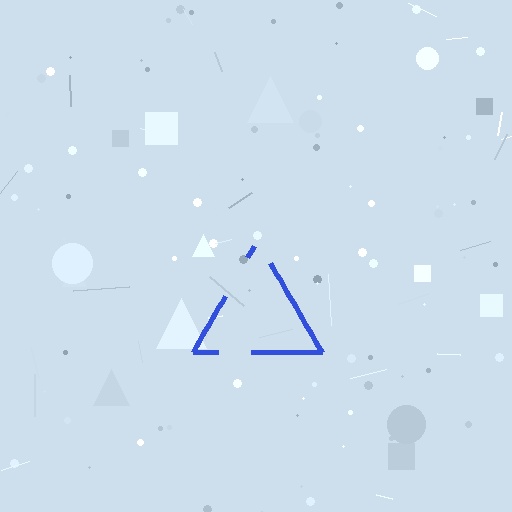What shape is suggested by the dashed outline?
The dashed outline suggests a triangle.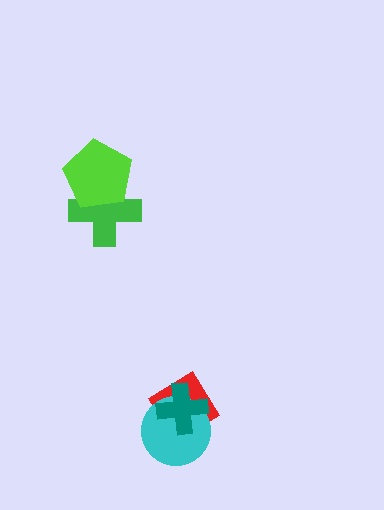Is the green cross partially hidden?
Yes, it is partially covered by another shape.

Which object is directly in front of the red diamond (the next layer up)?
The cyan circle is directly in front of the red diamond.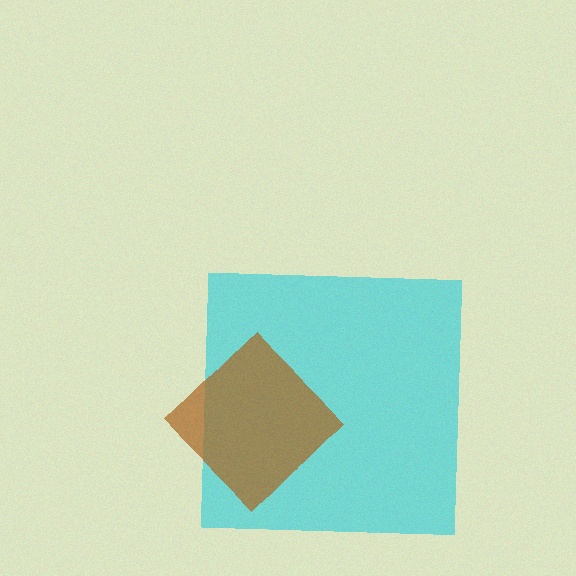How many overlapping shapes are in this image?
There are 2 overlapping shapes in the image.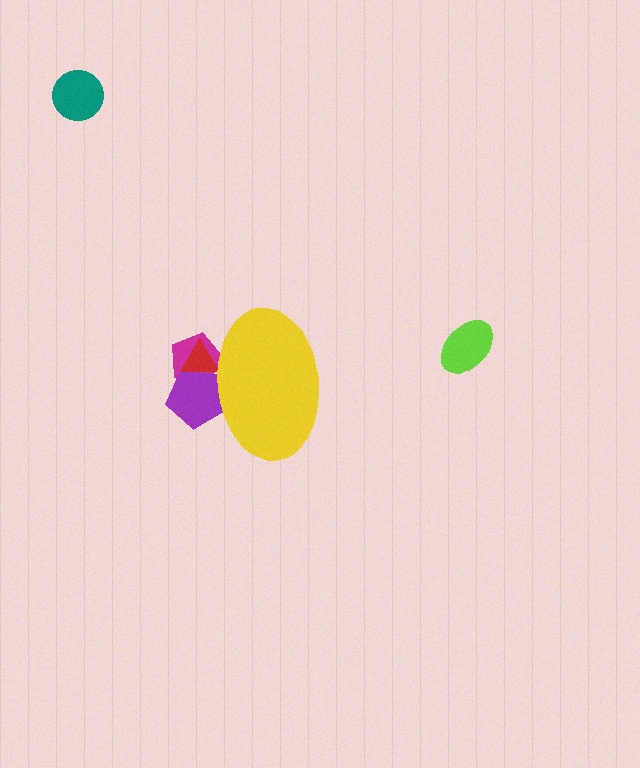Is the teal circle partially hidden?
No, the teal circle is fully visible.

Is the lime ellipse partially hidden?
No, the lime ellipse is fully visible.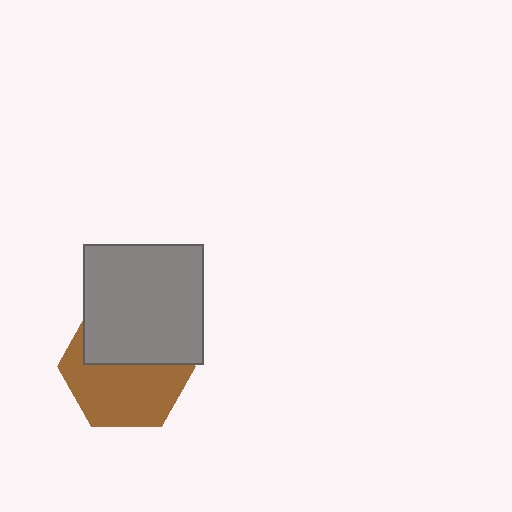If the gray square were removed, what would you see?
You would see the complete brown hexagon.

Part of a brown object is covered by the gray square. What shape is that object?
It is a hexagon.